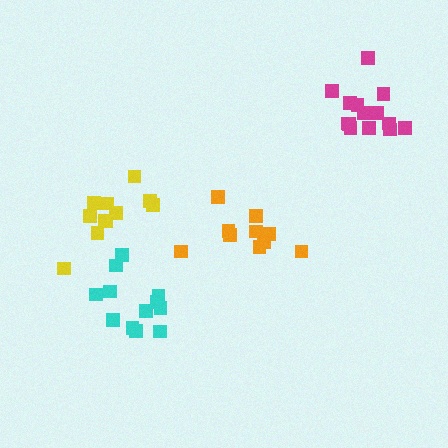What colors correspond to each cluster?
The clusters are colored: yellow, orange, cyan, magenta.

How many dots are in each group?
Group 1: 11 dots, Group 2: 10 dots, Group 3: 12 dots, Group 4: 14 dots (47 total).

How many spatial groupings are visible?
There are 4 spatial groupings.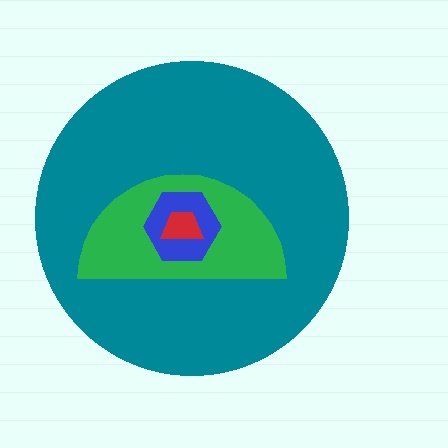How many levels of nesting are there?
4.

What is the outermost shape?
The teal circle.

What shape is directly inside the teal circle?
The green semicircle.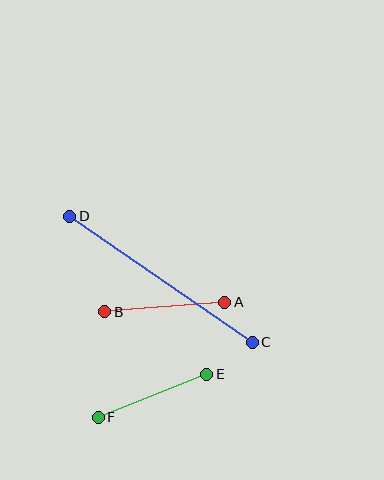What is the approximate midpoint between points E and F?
The midpoint is at approximately (153, 396) pixels.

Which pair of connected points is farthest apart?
Points C and D are farthest apart.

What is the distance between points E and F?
The distance is approximately 117 pixels.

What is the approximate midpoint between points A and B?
The midpoint is at approximately (165, 307) pixels.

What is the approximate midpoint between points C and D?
The midpoint is at approximately (161, 279) pixels.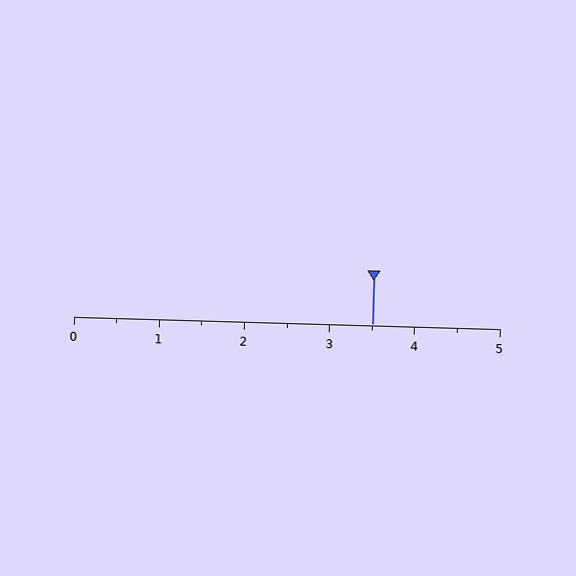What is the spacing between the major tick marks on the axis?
The major ticks are spaced 1 apart.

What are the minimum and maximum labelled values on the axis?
The axis runs from 0 to 5.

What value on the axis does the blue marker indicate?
The marker indicates approximately 3.5.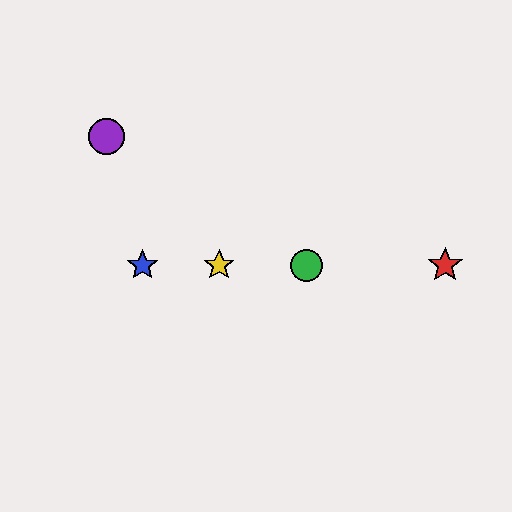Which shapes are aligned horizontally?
The red star, the blue star, the green circle, the yellow star are aligned horizontally.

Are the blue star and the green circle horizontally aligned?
Yes, both are at y≈265.